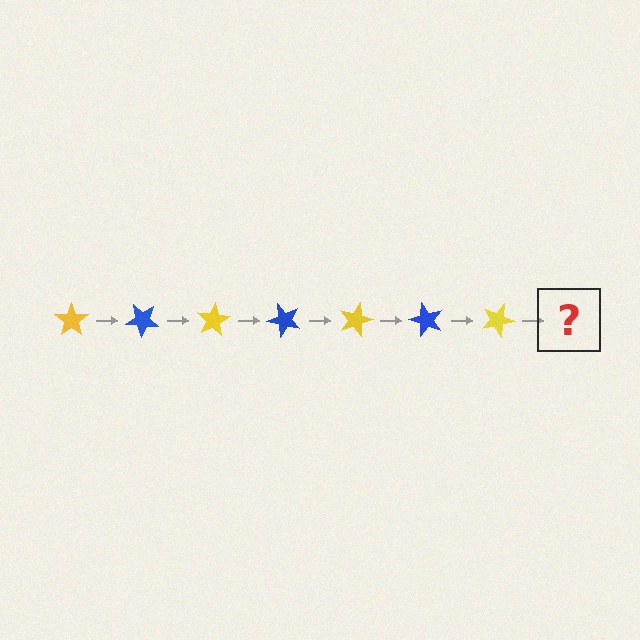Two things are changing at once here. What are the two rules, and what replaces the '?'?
The two rules are that it rotates 40 degrees each step and the color cycles through yellow and blue. The '?' should be a blue star, rotated 280 degrees from the start.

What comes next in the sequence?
The next element should be a blue star, rotated 280 degrees from the start.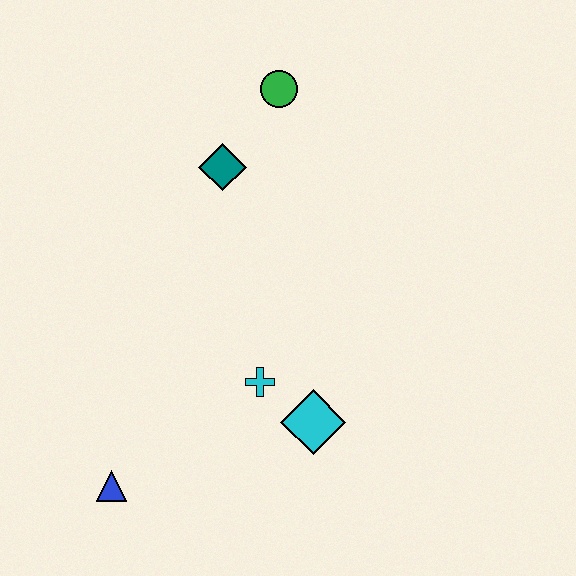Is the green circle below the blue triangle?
No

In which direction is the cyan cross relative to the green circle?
The cyan cross is below the green circle.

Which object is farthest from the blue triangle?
The green circle is farthest from the blue triangle.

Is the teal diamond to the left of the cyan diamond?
Yes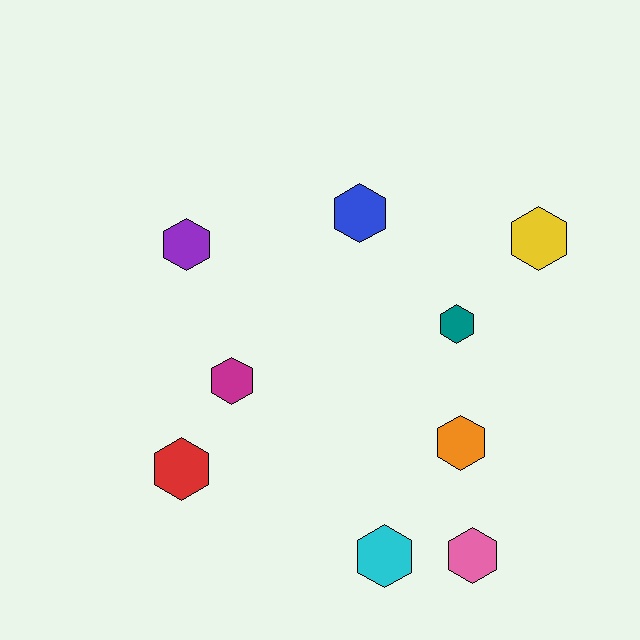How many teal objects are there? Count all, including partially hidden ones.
There is 1 teal object.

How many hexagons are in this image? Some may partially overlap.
There are 9 hexagons.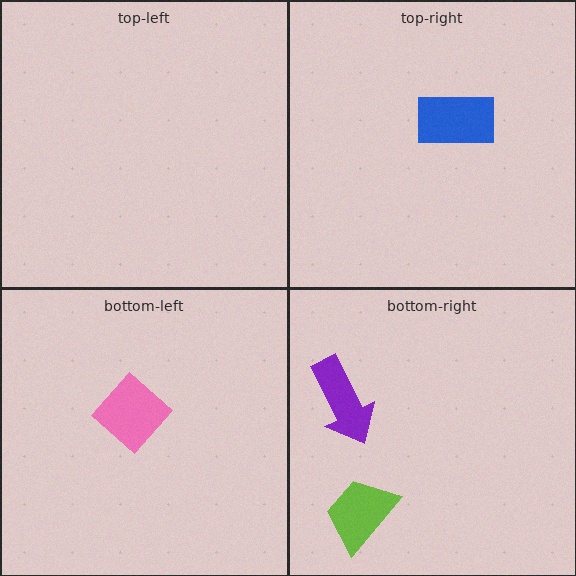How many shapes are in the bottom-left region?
1.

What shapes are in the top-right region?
The blue rectangle.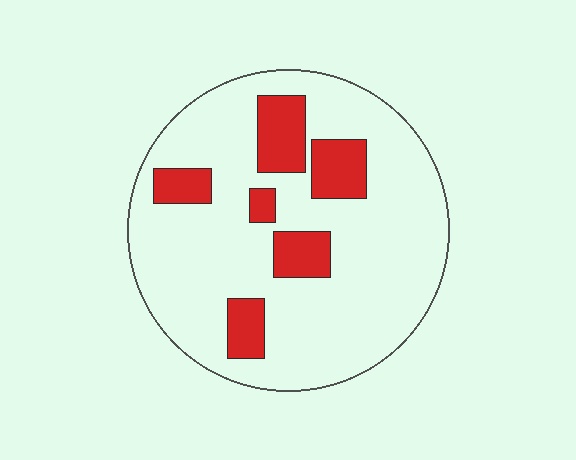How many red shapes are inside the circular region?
6.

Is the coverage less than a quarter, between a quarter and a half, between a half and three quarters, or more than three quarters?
Less than a quarter.